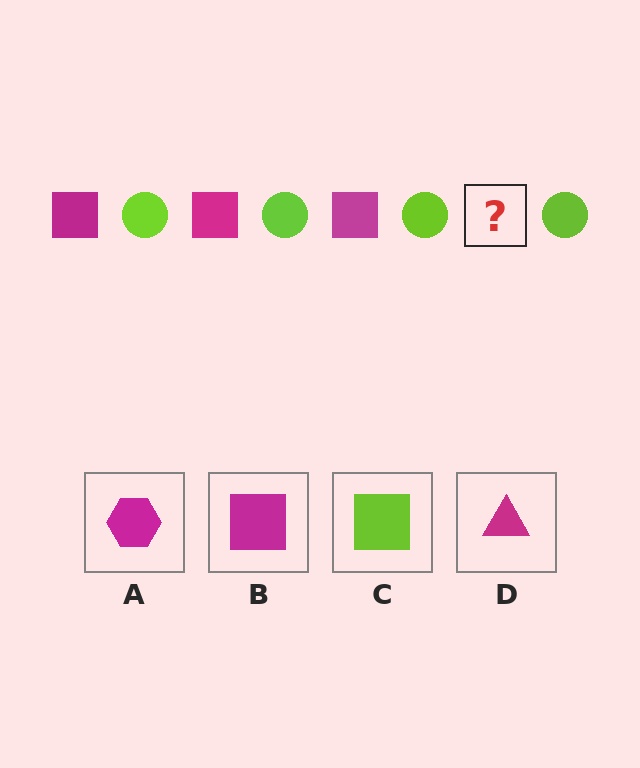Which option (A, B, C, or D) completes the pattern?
B.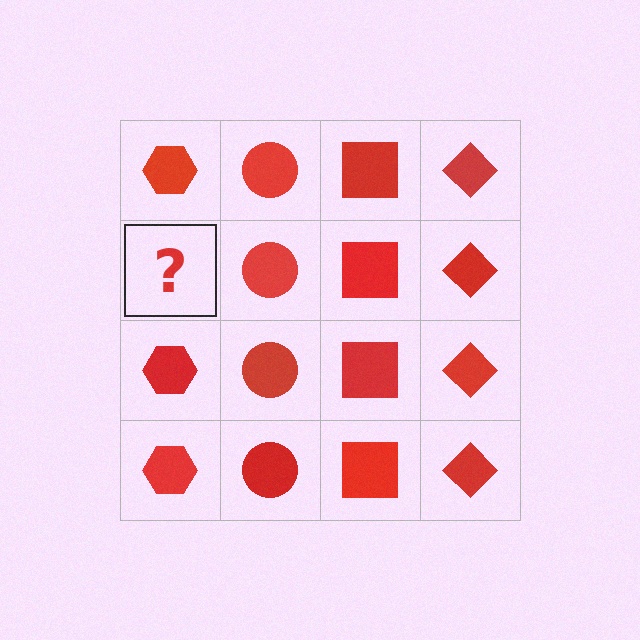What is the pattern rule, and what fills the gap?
The rule is that each column has a consistent shape. The gap should be filled with a red hexagon.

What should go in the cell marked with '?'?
The missing cell should contain a red hexagon.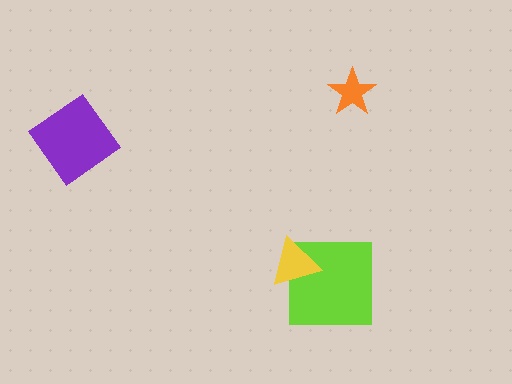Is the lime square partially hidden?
Yes, it is partially covered by another shape.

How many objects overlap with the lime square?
1 object overlaps with the lime square.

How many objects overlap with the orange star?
0 objects overlap with the orange star.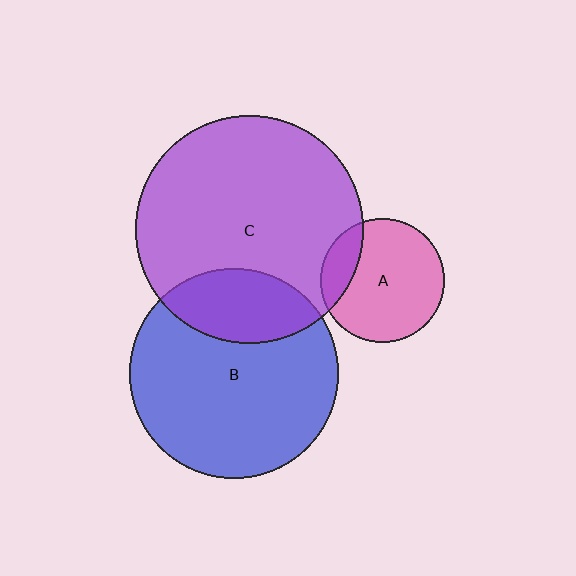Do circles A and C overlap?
Yes.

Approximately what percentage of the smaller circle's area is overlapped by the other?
Approximately 20%.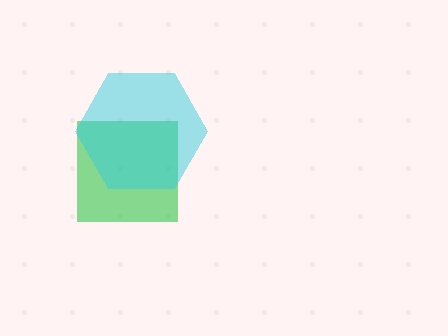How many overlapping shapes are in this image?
There are 2 overlapping shapes in the image.